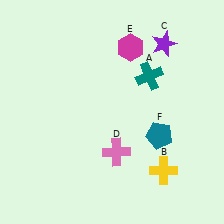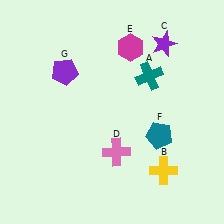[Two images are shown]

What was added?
A purple pentagon (G) was added in Image 2.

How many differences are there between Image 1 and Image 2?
There is 1 difference between the two images.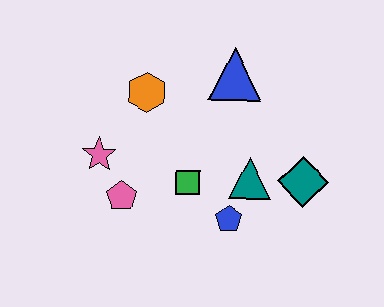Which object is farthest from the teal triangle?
The pink star is farthest from the teal triangle.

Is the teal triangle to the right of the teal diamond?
No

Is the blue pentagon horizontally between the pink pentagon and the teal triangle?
Yes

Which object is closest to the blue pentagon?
The teal triangle is closest to the blue pentagon.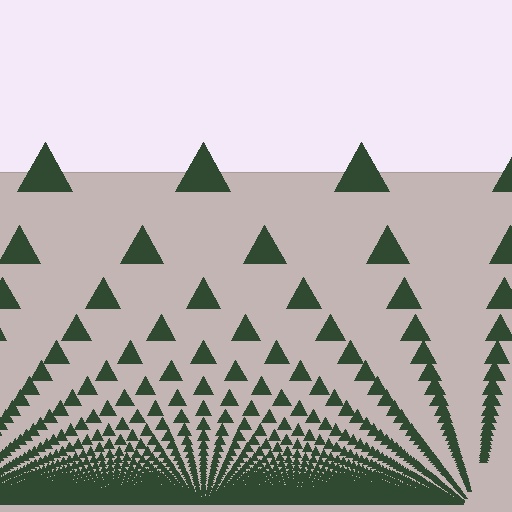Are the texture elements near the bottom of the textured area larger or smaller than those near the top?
Smaller. The gradient is inverted — elements near the bottom are smaller and denser.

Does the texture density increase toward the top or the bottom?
Density increases toward the bottom.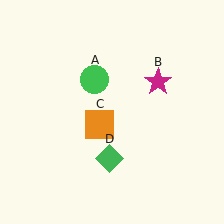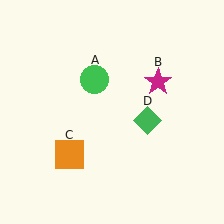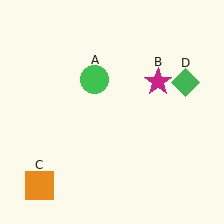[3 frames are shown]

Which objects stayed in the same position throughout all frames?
Green circle (object A) and magenta star (object B) remained stationary.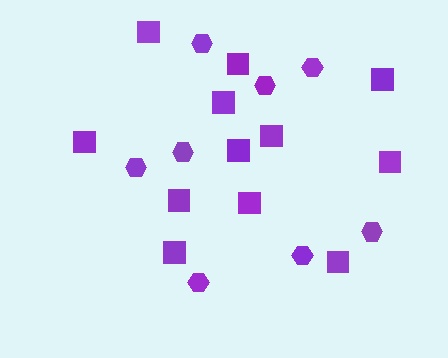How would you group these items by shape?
There are 2 groups: one group of hexagons (8) and one group of squares (12).